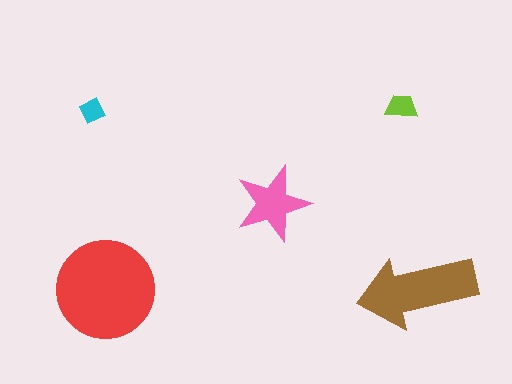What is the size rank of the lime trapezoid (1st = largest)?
4th.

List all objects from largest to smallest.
The red circle, the brown arrow, the pink star, the lime trapezoid, the cyan diamond.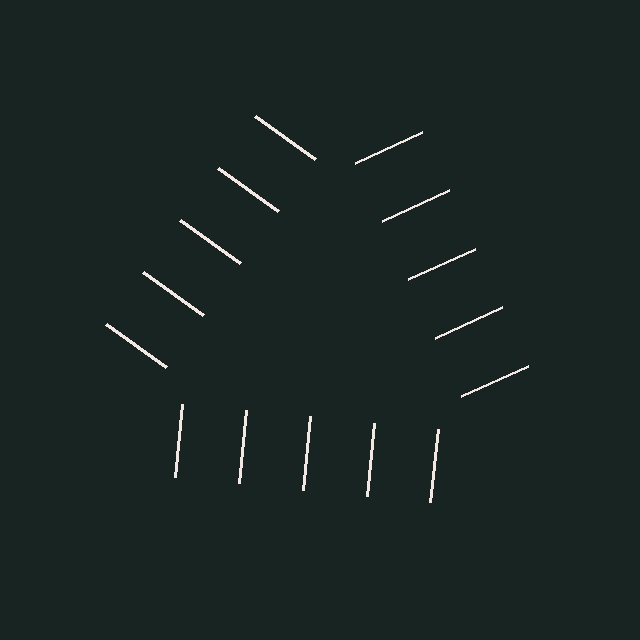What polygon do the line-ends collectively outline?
An illusory triangle — the line segments terminate on its edges but no continuous stroke is drawn.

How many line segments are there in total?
15 — 5 along each of the 3 edges.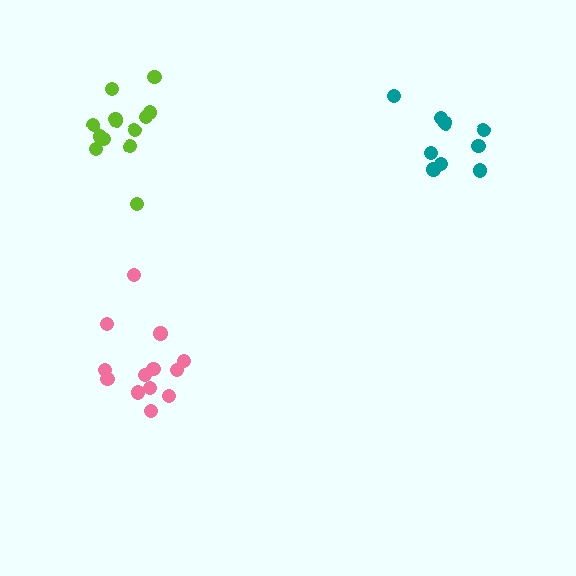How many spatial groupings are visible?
There are 3 spatial groupings.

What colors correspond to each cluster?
The clusters are colored: lime, pink, teal.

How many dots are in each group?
Group 1: 13 dots, Group 2: 13 dots, Group 3: 9 dots (35 total).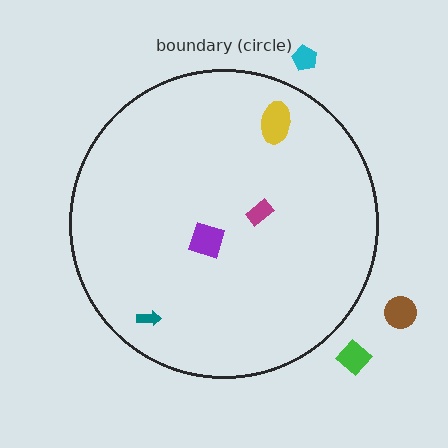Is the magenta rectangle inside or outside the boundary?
Inside.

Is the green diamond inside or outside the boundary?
Outside.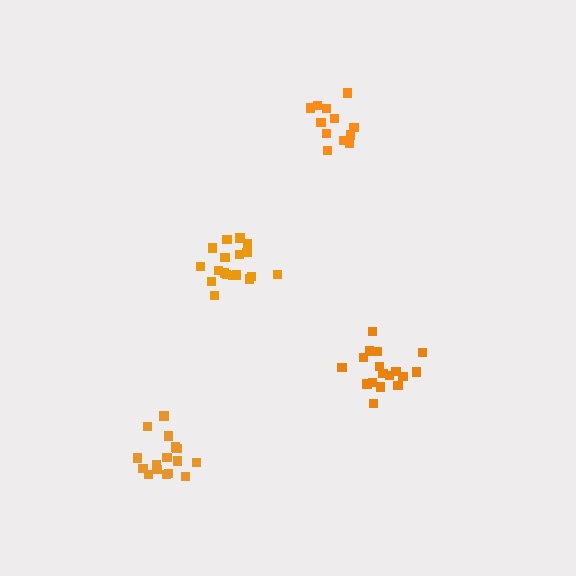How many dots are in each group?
Group 1: 17 dots, Group 2: 12 dots, Group 3: 18 dots, Group 4: 16 dots (63 total).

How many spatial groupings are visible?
There are 4 spatial groupings.